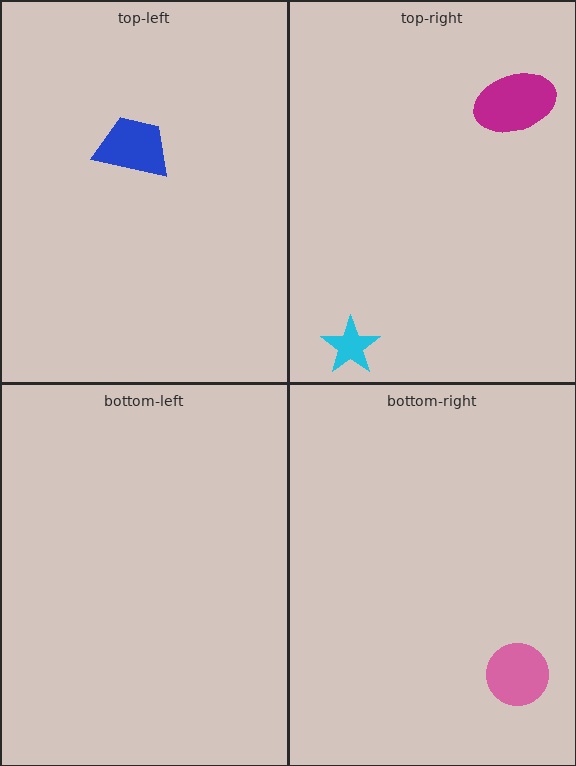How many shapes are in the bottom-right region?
1.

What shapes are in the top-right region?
The magenta ellipse, the cyan star.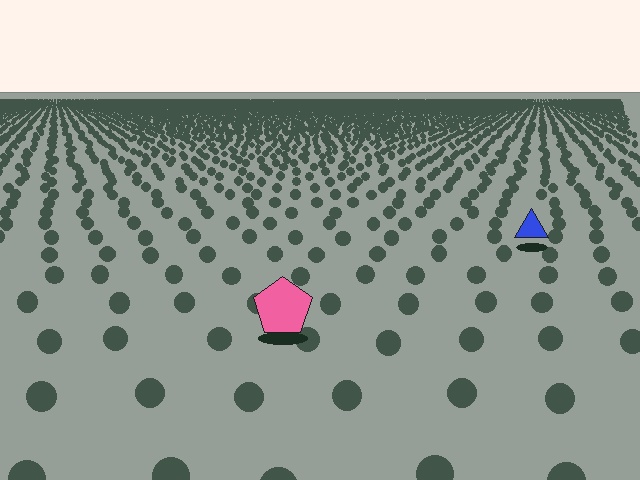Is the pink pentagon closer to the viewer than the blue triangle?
Yes. The pink pentagon is closer — you can tell from the texture gradient: the ground texture is coarser near it.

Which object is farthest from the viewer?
The blue triangle is farthest from the viewer. It appears smaller and the ground texture around it is denser.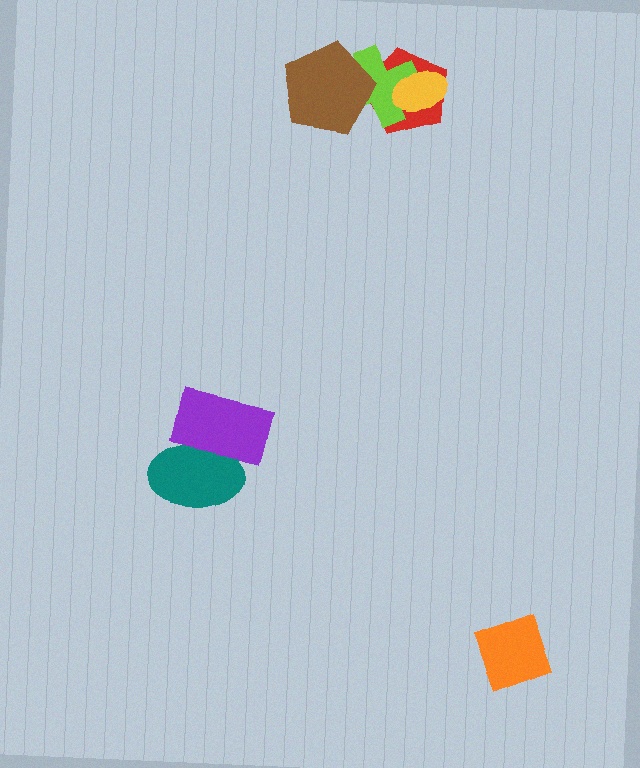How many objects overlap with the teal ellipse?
1 object overlaps with the teal ellipse.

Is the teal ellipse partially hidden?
Yes, it is partially covered by another shape.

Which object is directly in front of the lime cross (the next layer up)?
The brown pentagon is directly in front of the lime cross.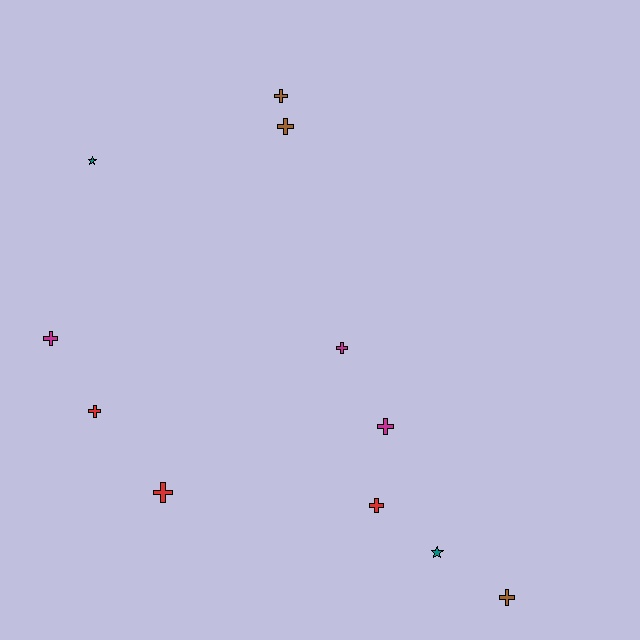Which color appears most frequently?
Brown, with 3 objects.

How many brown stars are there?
There are no brown stars.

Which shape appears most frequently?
Cross, with 9 objects.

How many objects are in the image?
There are 11 objects.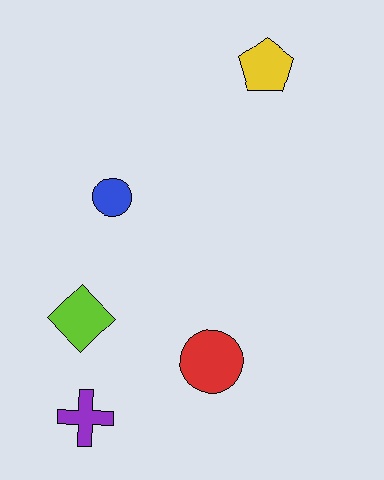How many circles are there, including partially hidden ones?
There are 2 circles.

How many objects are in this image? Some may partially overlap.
There are 5 objects.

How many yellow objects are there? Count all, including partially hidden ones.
There is 1 yellow object.